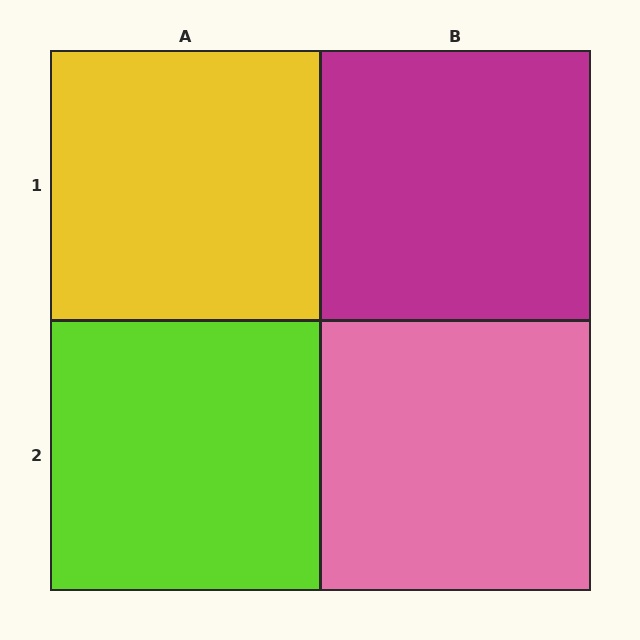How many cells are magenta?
1 cell is magenta.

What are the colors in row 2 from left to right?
Lime, pink.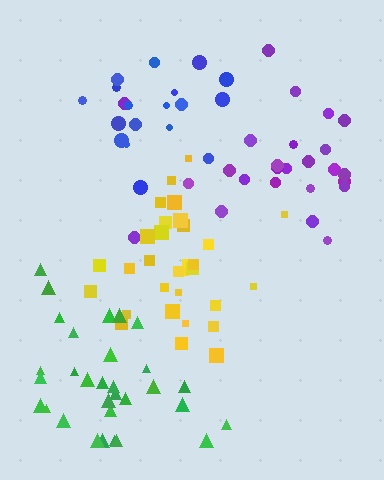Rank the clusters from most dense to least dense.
yellow, green, blue, purple.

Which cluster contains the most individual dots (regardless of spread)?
Yellow (32).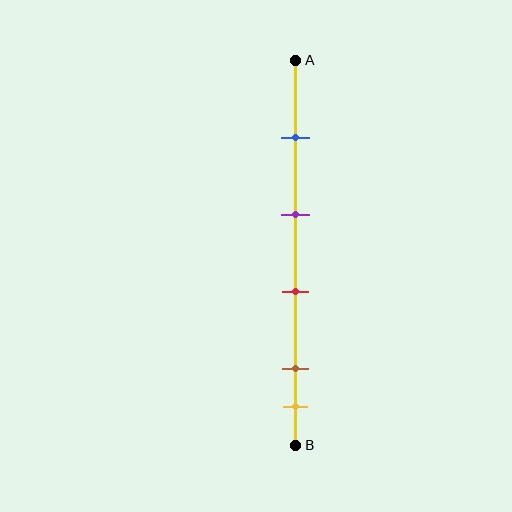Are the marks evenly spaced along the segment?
No, the marks are not evenly spaced.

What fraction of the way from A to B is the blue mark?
The blue mark is approximately 20% (0.2) of the way from A to B.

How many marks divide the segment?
There are 5 marks dividing the segment.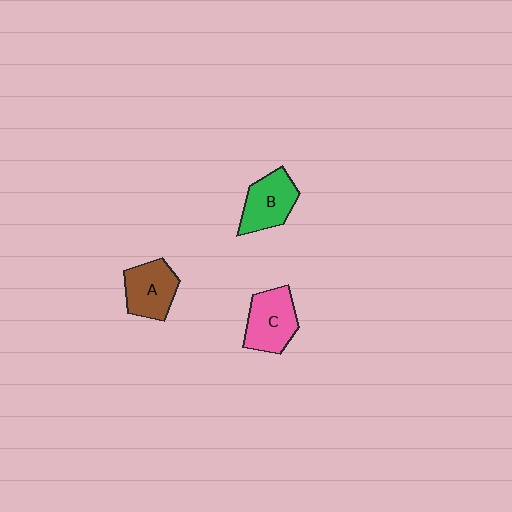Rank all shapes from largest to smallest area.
From largest to smallest: C (pink), B (green), A (brown).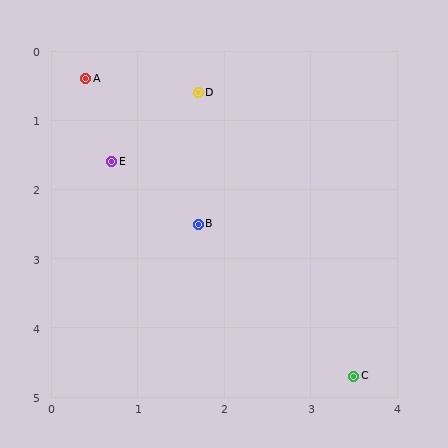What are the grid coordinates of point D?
Point D is at approximately (1.7, 0.6).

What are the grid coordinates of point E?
Point E is at approximately (0.7, 1.6).